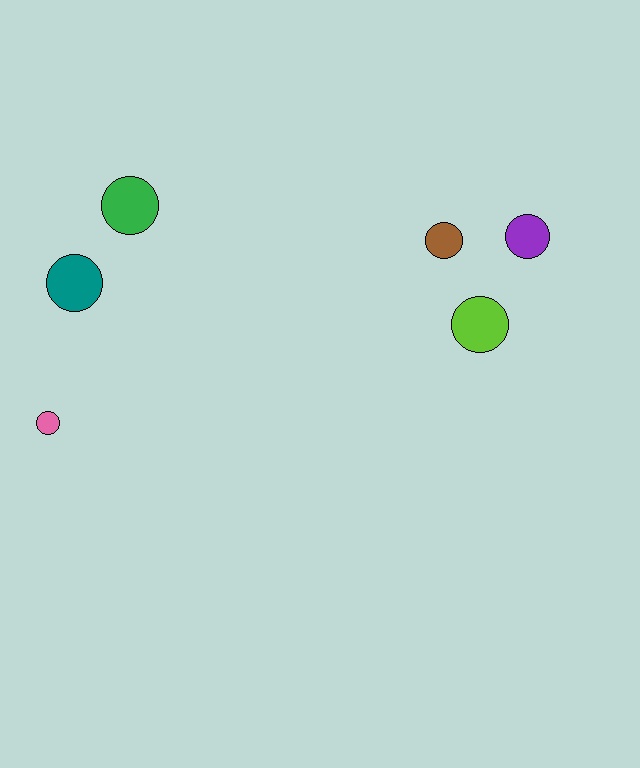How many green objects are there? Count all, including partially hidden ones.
There is 1 green object.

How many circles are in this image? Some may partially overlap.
There are 6 circles.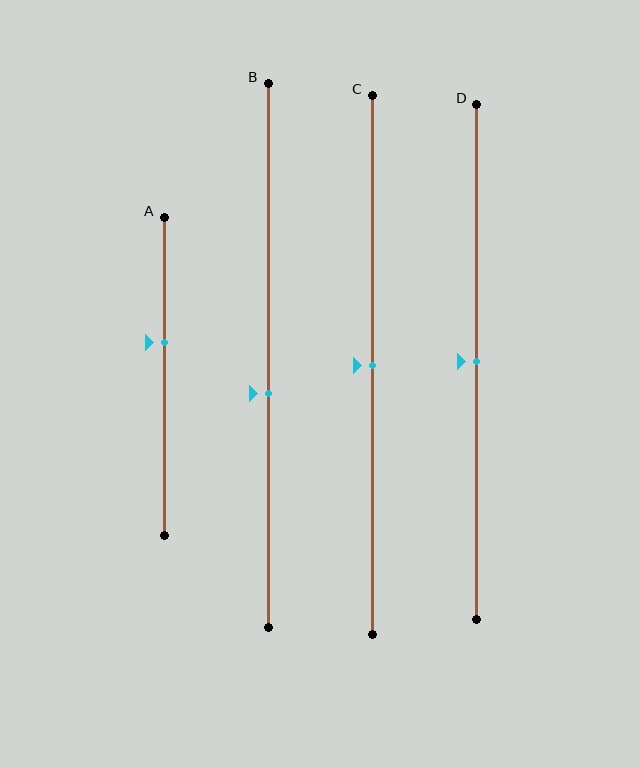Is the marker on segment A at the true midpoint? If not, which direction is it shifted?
No, the marker on segment A is shifted upward by about 11% of the segment length.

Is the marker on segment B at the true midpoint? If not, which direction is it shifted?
No, the marker on segment B is shifted downward by about 7% of the segment length.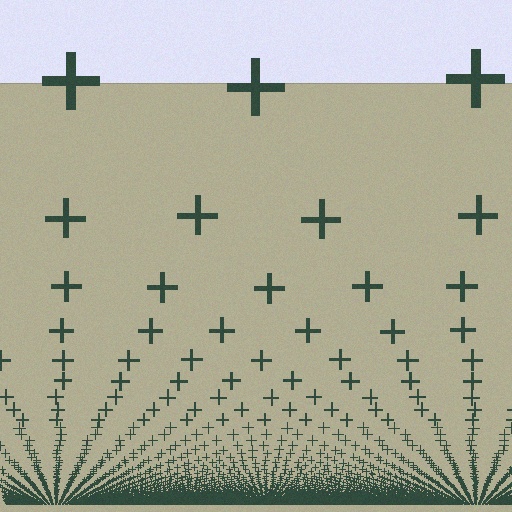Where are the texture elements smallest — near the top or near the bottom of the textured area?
Near the bottom.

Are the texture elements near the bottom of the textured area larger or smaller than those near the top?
Smaller. The gradient is inverted — elements near the bottom are smaller and denser.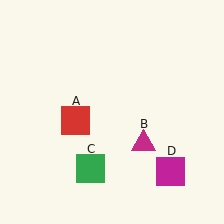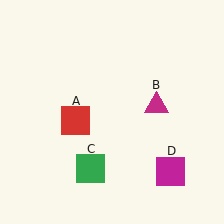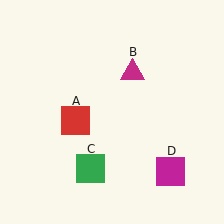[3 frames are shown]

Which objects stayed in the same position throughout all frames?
Red square (object A) and green square (object C) and magenta square (object D) remained stationary.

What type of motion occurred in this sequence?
The magenta triangle (object B) rotated counterclockwise around the center of the scene.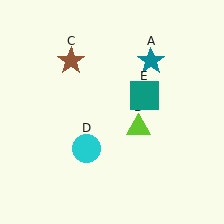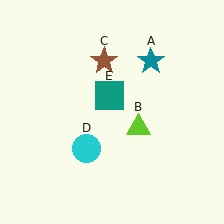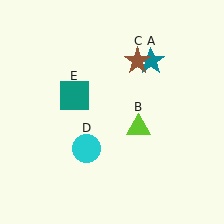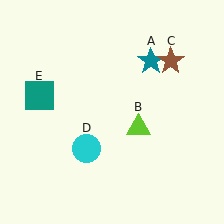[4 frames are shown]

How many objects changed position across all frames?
2 objects changed position: brown star (object C), teal square (object E).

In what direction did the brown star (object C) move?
The brown star (object C) moved right.